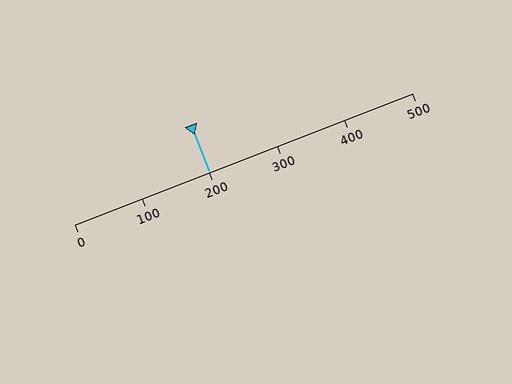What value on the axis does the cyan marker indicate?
The marker indicates approximately 200.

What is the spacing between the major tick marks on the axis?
The major ticks are spaced 100 apart.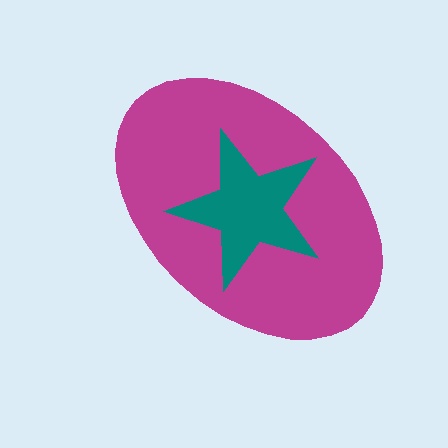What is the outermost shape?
The magenta ellipse.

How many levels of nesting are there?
2.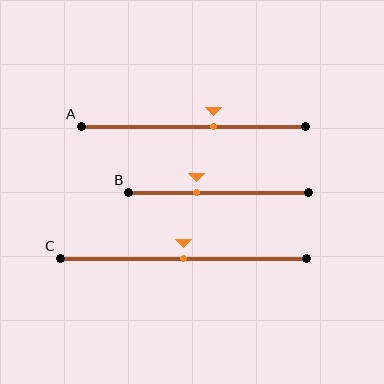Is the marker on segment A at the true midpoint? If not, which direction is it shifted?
No, the marker on segment A is shifted to the right by about 9% of the segment length.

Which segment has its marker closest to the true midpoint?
Segment C has its marker closest to the true midpoint.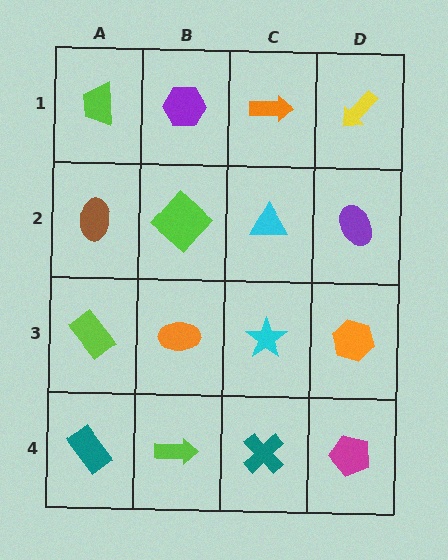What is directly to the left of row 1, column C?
A purple hexagon.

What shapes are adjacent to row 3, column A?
A brown ellipse (row 2, column A), a teal rectangle (row 4, column A), an orange ellipse (row 3, column B).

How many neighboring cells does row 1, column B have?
3.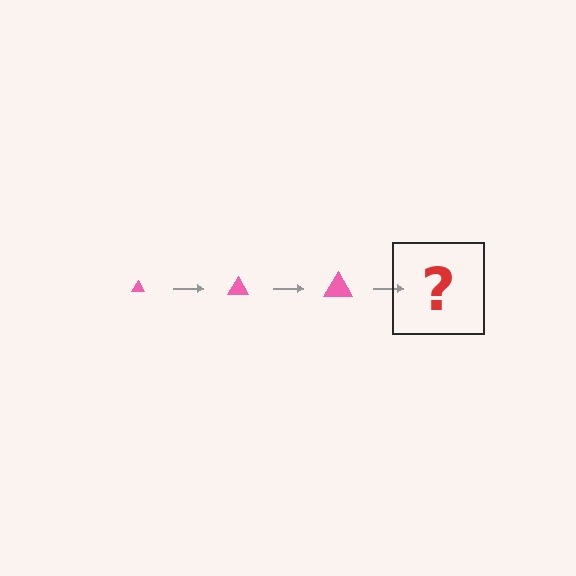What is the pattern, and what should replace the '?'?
The pattern is that the triangle gets progressively larger each step. The '?' should be a pink triangle, larger than the previous one.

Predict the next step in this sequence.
The next step is a pink triangle, larger than the previous one.